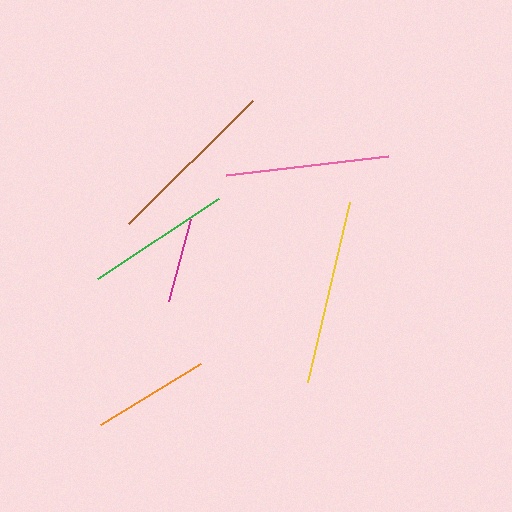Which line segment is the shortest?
The magenta line is the shortest at approximately 85 pixels.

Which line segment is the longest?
The yellow line is the longest at approximately 185 pixels.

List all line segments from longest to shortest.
From longest to shortest: yellow, brown, pink, green, orange, magenta.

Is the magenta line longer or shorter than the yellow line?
The yellow line is longer than the magenta line.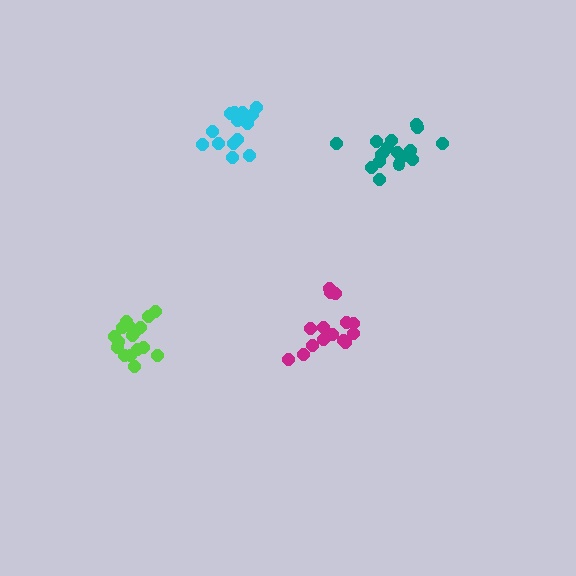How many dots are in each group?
Group 1: 17 dots, Group 2: 15 dots, Group 3: 18 dots, Group 4: 16 dots (66 total).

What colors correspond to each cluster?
The clusters are colored: teal, magenta, lime, cyan.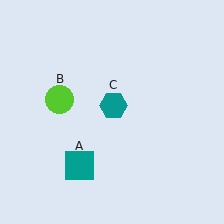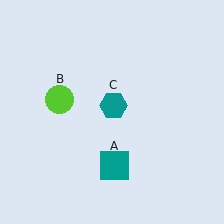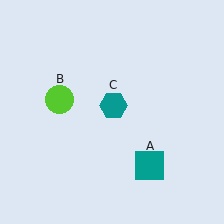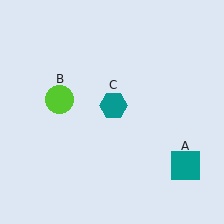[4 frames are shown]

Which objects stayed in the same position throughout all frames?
Lime circle (object B) and teal hexagon (object C) remained stationary.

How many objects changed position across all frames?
1 object changed position: teal square (object A).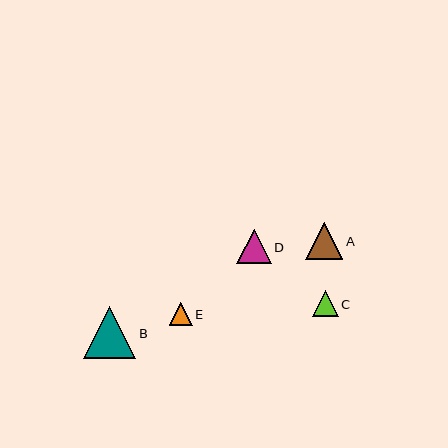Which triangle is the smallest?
Triangle E is the smallest with a size of approximately 23 pixels.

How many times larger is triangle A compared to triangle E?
Triangle A is approximately 1.6 times the size of triangle E.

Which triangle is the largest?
Triangle B is the largest with a size of approximately 52 pixels.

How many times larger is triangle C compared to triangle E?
Triangle C is approximately 1.1 times the size of triangle E.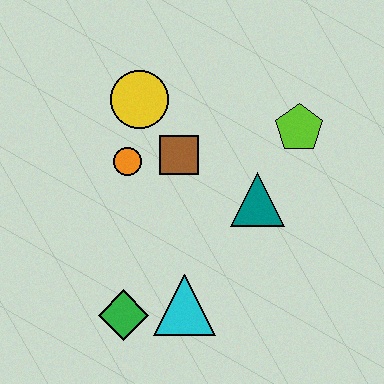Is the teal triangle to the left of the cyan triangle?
No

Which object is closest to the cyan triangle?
The green diamond is closest to the cyan triangle.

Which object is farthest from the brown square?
The green diamond is farthest from the brown square.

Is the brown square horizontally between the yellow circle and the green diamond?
No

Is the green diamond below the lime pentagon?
Yes